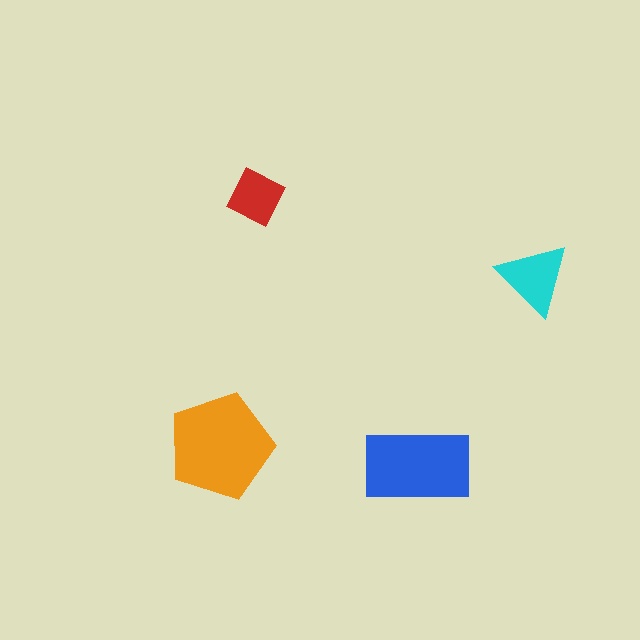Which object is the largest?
The orange pentagon.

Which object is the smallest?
The red diamond.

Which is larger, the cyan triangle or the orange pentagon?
The orange pentagon.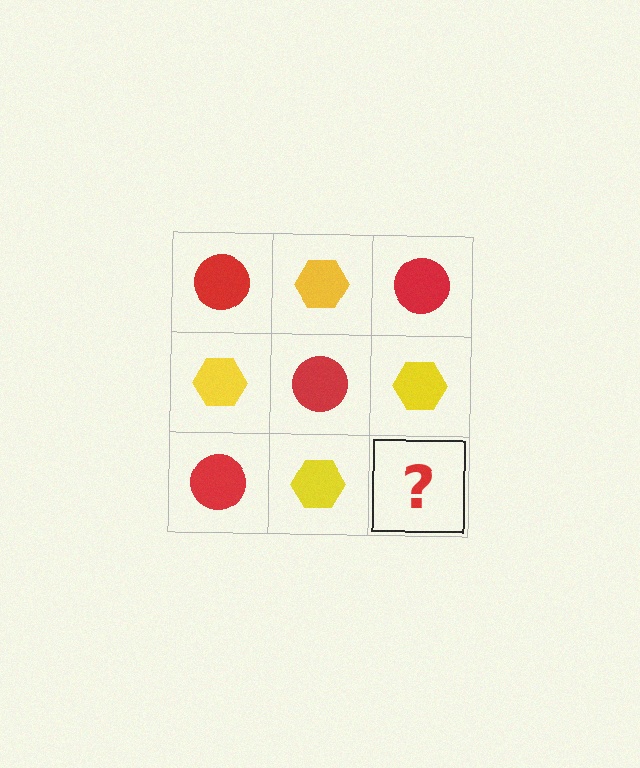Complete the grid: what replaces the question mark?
The question mark should be replaced with a red circle.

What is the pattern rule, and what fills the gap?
The rule is that it alternates red circle and yellow hexagon in a checkerboard pattern. The gap should be filled with a red circle.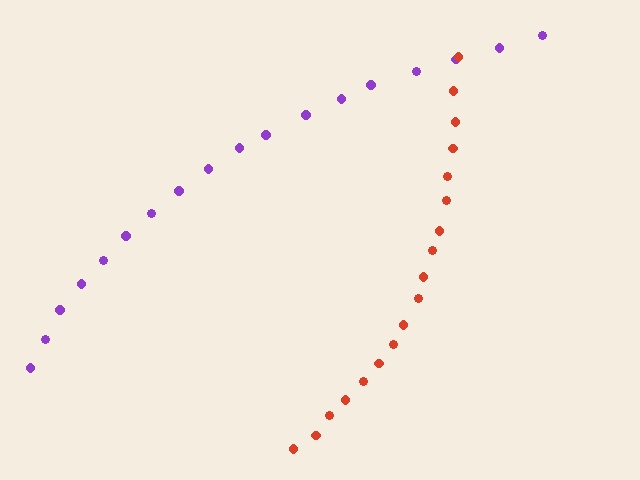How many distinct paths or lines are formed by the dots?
There are 2 distinct paths.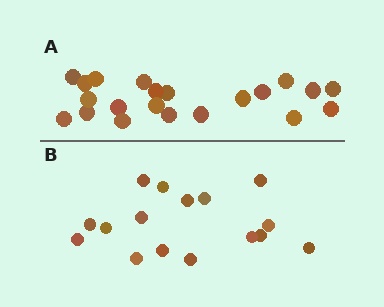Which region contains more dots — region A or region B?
Region A (the top region) has more dots.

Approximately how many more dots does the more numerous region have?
Region A has about 5 more dots than region B.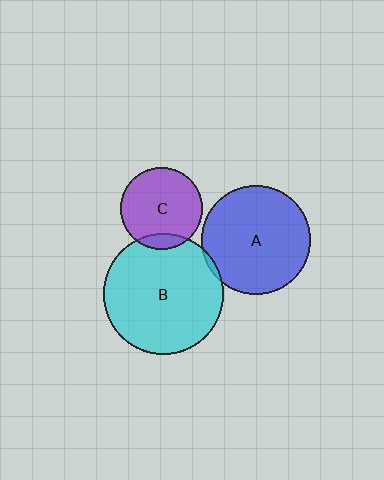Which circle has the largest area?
Circle B (cyan).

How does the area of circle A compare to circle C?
Approximately 1.8 times.